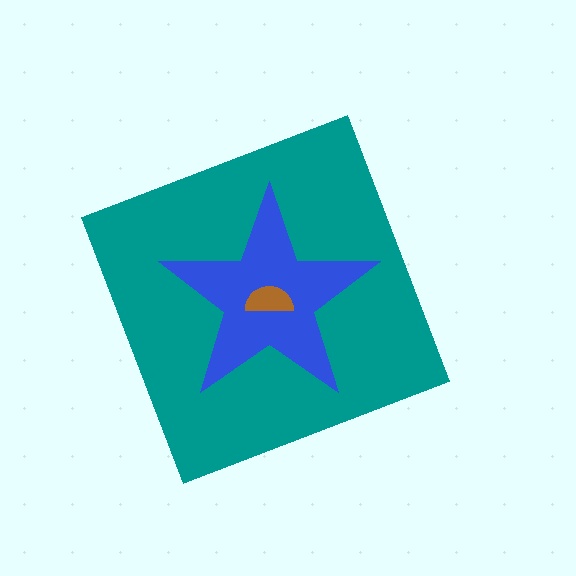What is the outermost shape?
The teal diamond.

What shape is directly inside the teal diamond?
The blue star.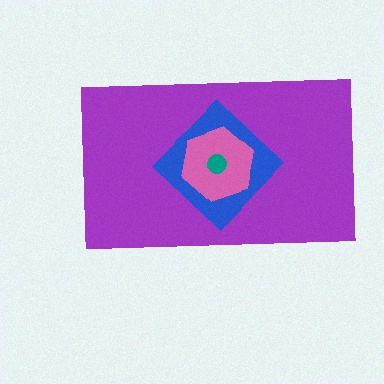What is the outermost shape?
The purple rectangle.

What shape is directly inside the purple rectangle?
The blue diamond.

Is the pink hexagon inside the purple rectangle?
Yes.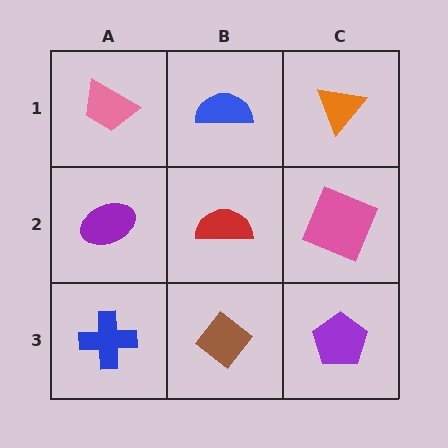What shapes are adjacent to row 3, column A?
A purple ellipse (row 2, column A), a brown diamond (row 3, column B).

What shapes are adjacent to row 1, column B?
A red semicircle (row 2, column B), a pink trapezoid (row 1, column A), an orange triangle (row 1, column C).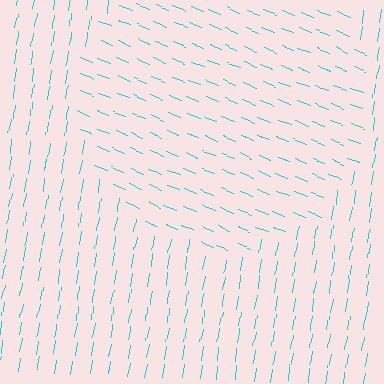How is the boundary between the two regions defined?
The boundary is defined purely by a change in line orientation (approximately 77 degrees difference). All lines are the same color and thickness.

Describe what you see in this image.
The image is filled with small cyan line segments. A circle region in the image has lines oriented differently from the surrounding lines, creating a visible texture boundary.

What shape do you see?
I see a circle.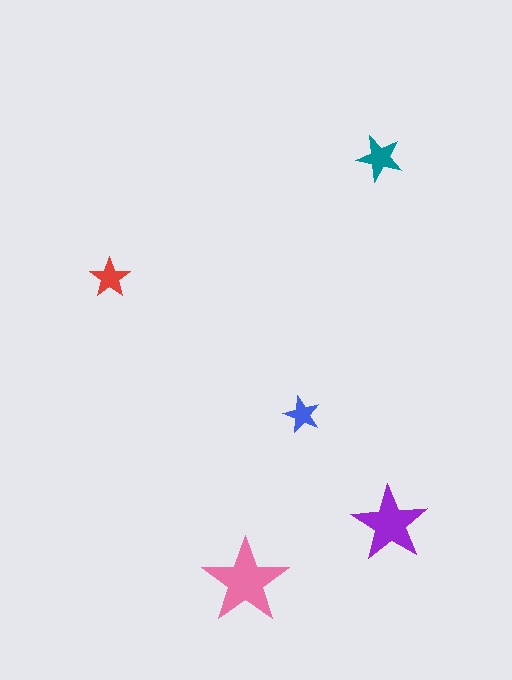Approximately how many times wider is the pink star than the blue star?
About 2.5 times wider.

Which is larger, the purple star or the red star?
The purple one.